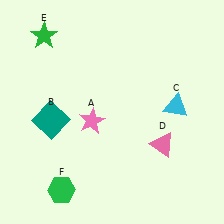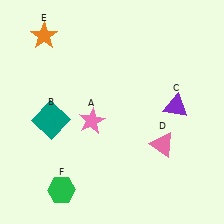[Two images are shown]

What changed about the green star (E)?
In Image 1, E is green. In Image 2, it changed to orange.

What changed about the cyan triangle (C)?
In Image 1, C is cyan. In Image 2, it changed to purple.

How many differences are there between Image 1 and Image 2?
There are 2 differences between the two images.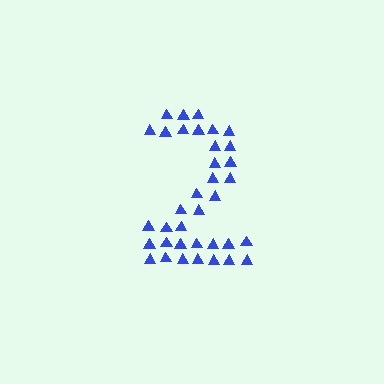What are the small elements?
The small elements are triangles.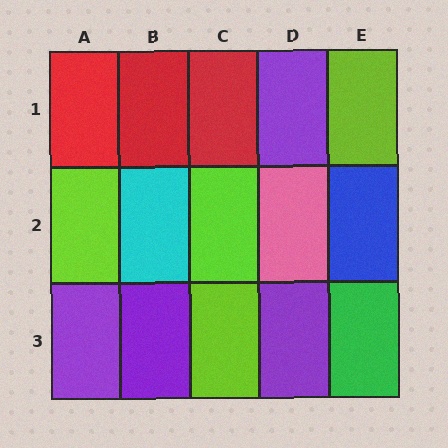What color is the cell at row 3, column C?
Lime.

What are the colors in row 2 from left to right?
Lime, cyan, lime, pink, blue.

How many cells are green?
1 cell is green.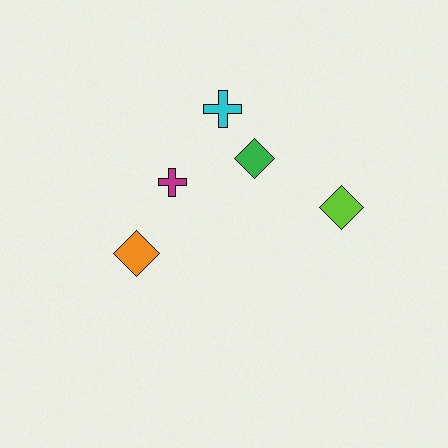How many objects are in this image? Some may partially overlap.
There are 5 objects.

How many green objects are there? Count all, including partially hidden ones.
There is 1 green object.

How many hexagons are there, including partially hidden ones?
There are no hexagons.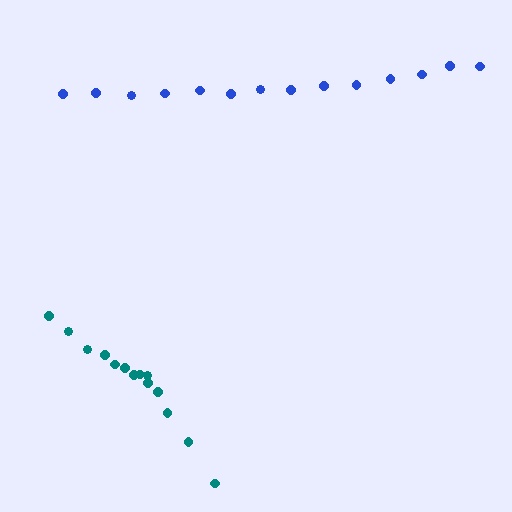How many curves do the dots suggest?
There are 2 distinct paths.